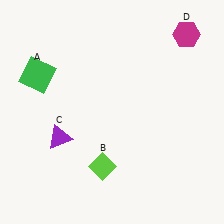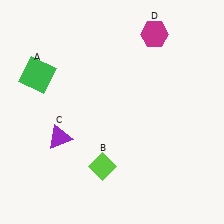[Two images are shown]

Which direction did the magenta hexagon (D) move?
The magenta hexagon (D) moved left.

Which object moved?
The magenta hexagon (D) moved left.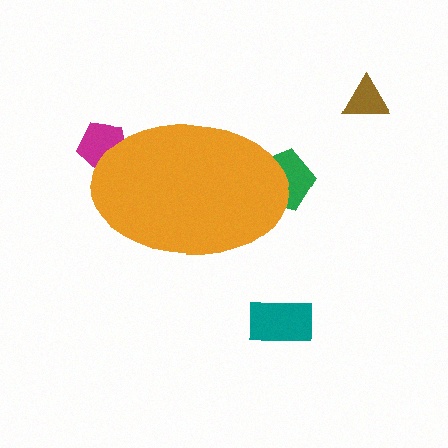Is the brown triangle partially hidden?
No, the brown triangle is fully visible.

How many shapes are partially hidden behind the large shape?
2 shapes are partially hidden.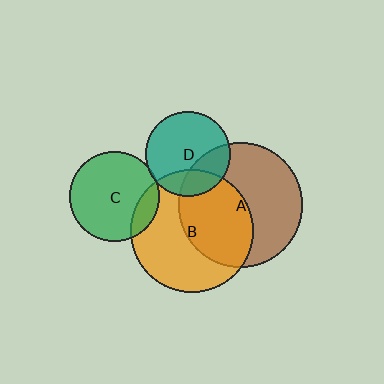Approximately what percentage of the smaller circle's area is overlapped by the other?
Approximately 45%.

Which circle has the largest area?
Circle A (brown).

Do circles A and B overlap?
Yes.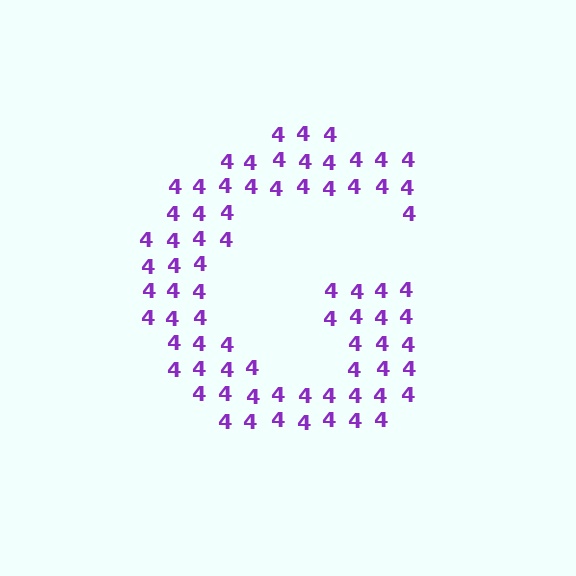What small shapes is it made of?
It is made of small digit 4's.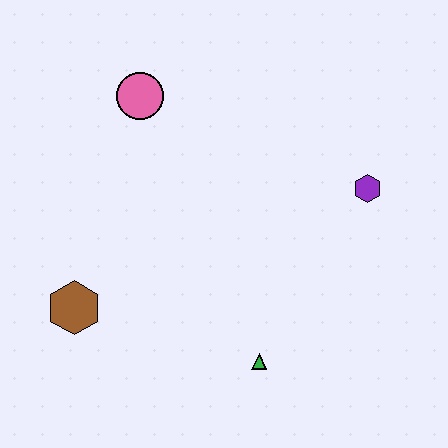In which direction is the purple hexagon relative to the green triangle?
The purple hexagon is above the green triangle.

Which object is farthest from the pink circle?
The green triangle is farthest from the pink circle.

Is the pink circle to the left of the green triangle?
Yes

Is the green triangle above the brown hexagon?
No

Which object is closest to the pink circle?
The brown hexagon is closest to the pink circle.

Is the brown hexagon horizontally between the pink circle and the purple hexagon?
No